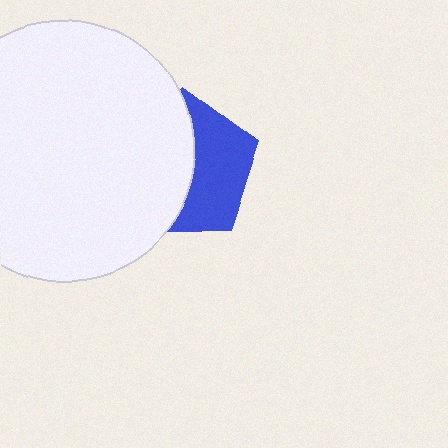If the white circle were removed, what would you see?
You would see the complete blue pentagon.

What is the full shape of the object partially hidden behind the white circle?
The partially hidden object is a blue pentagon.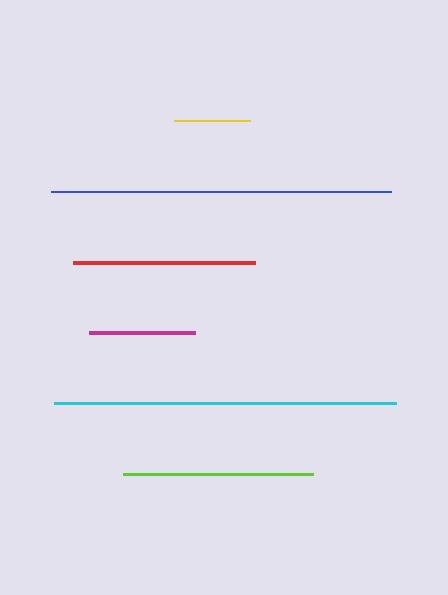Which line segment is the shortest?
The yellow line is the shortest at approximately 76 pixels.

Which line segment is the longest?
The cyan line is the longest at approximately 342 pixels.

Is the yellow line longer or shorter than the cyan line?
The cyan line is longer than the yellow line.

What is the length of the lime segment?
The lime segment is approximately 191 pixels long.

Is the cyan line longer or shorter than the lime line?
The cyan line is longer than the lime line.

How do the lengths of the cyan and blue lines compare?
The cyan and blue lines are approximately the same length.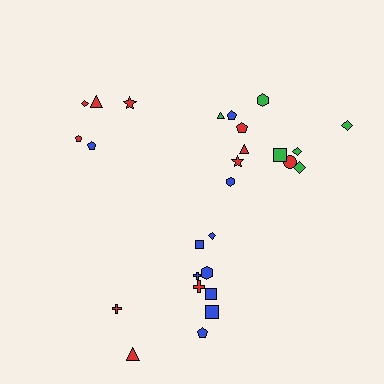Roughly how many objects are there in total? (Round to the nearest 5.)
Roughly 25 objects in total.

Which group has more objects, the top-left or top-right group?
The top-right group.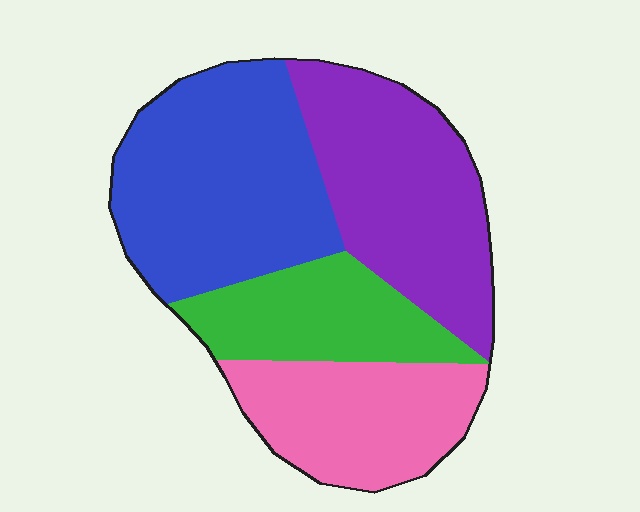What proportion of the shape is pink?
Pink covers around 20% of the shape.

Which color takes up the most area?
Blue, at roughly 35%.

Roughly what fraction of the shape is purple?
Purple takes up about one quarter (1/4) of the shape.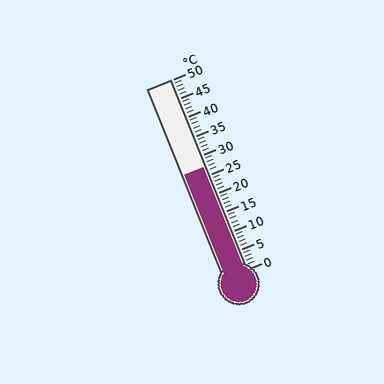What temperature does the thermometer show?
The thermometer shows approximately 27°C.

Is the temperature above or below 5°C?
The temperature is above 5°C.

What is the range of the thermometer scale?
The thermometer scale ranges from 0°C to 50°C.